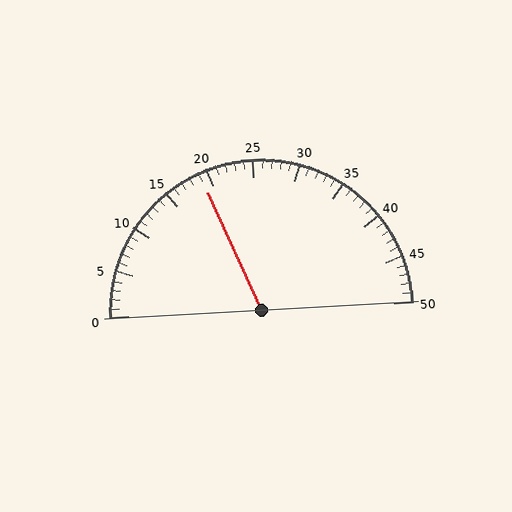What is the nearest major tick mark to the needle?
The nearest major tick mark is 20.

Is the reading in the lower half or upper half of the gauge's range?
The reading is in the lower half of the range (0 to 50).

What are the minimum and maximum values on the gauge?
The gauge ranges from 0 to 50.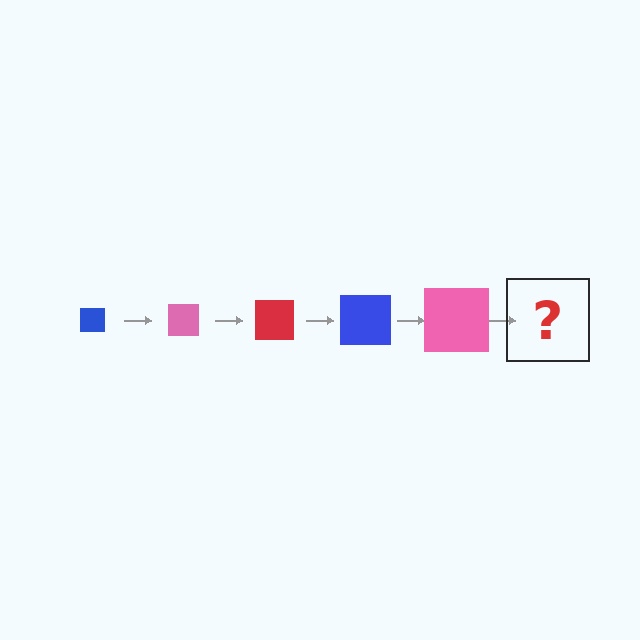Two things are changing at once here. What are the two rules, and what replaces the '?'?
The two rules are that the square grows larger each step and the color cycles through blue, pink, and red. The '?' should be a red square, larger than the previous one.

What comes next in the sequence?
The next element should be a red square, larger than the previous one.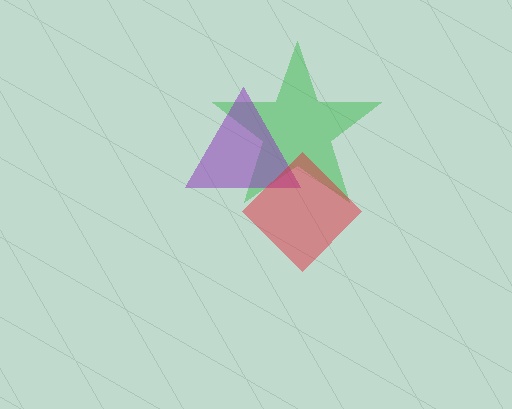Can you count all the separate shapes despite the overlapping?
Yes, there are 3 separate shapes.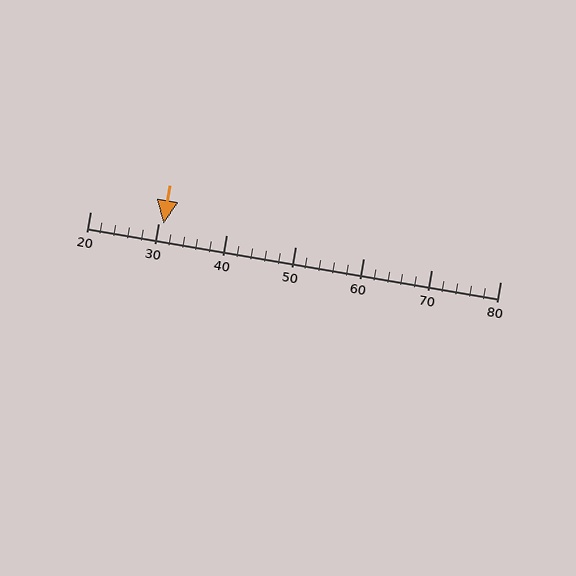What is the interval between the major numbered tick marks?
The major tick marks are spaced 10 units apart.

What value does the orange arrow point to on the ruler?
The orange arrow points to approximately 31.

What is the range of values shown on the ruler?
The ruler shows values from 20 to 80.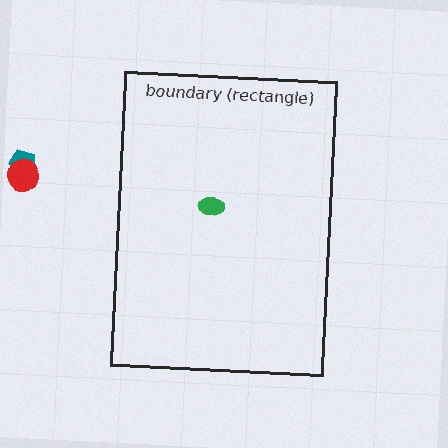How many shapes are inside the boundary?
1 inside, 3 outside.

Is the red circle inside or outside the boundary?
Outside.